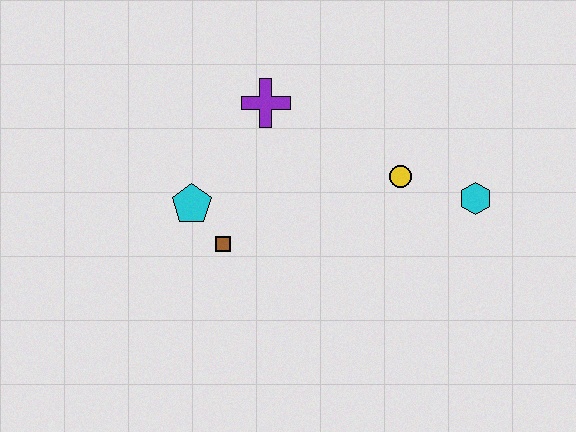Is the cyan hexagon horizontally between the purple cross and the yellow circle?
No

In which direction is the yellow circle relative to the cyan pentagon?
The yellow circle is to the right of the cyan pentagon.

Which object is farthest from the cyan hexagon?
The cyan pentagon is farthest from the cyan hexagon.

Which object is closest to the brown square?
The cyan pentagon is closest to the brown square.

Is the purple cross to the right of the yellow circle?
No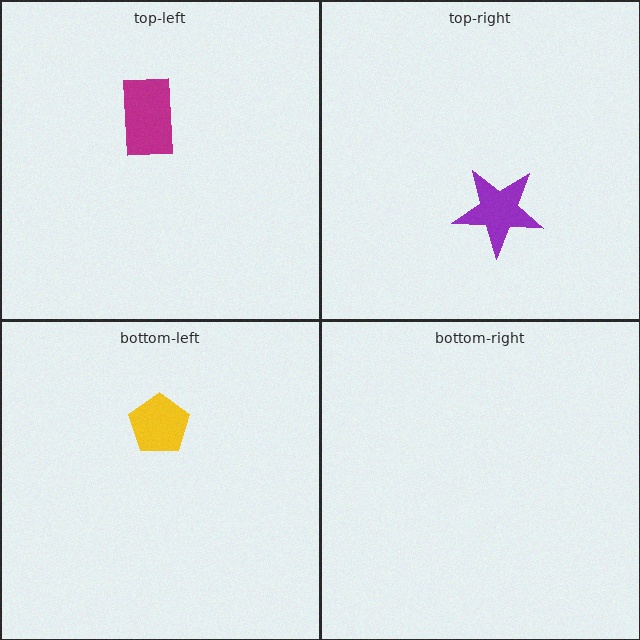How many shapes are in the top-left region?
1.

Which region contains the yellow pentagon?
The bottom-left region.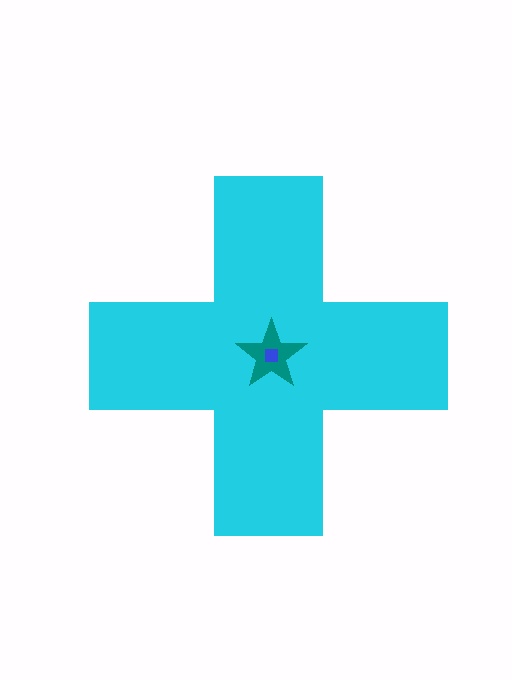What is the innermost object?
The blue square.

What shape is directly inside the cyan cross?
The teal star.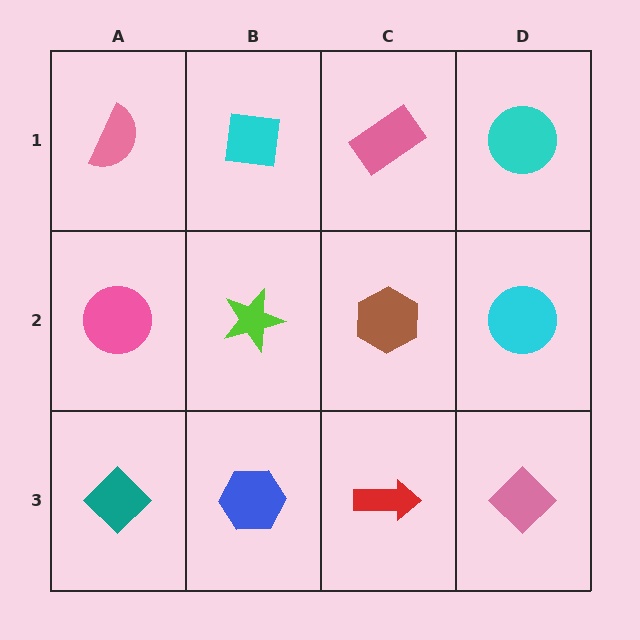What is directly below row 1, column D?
A cyan circle.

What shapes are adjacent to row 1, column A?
A pink circle (row 2, column A), a cyan square (row 1, column B).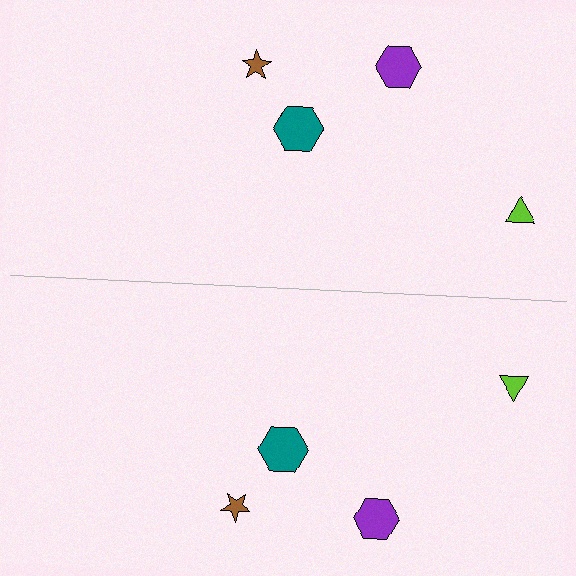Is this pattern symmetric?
Yes, this pattern has bilateral (reflection) symmetry.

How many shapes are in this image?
There are 8 shapes in this image.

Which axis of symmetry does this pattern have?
The pattern has a horizontal axis of symmetry running through the center of the image.